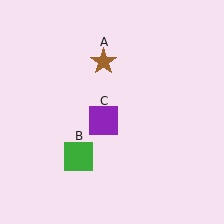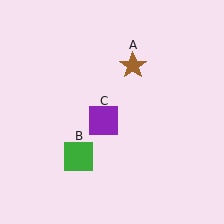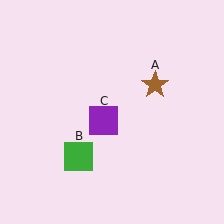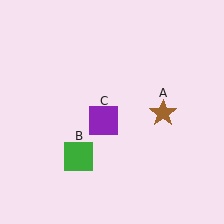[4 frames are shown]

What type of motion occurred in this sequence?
The brown star (object A) rotated clockwise around the center of the scene.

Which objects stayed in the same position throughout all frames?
Green square (object B) and purple square (object C) remained stationary.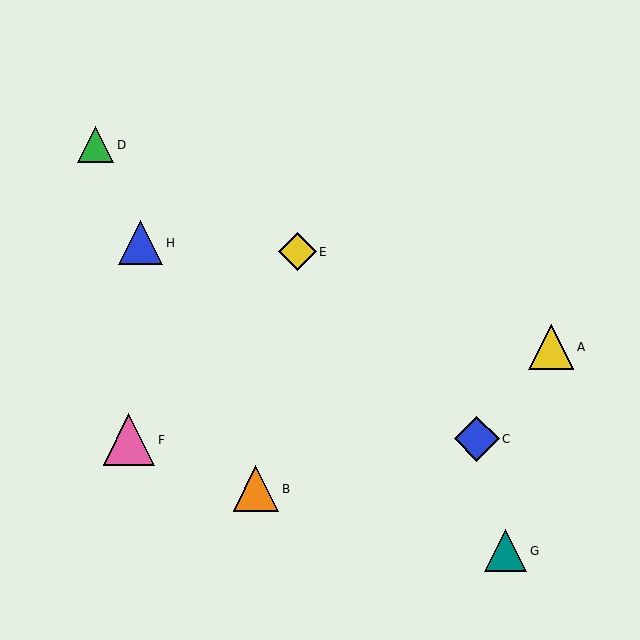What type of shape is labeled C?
Shape C is a blue diamond.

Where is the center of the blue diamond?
The center of the blue diamond is at (477, 439).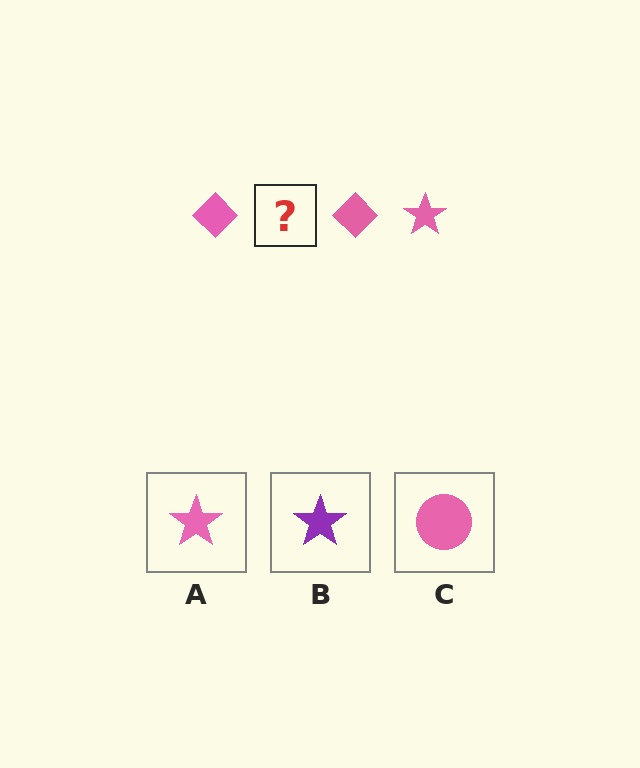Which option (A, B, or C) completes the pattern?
A.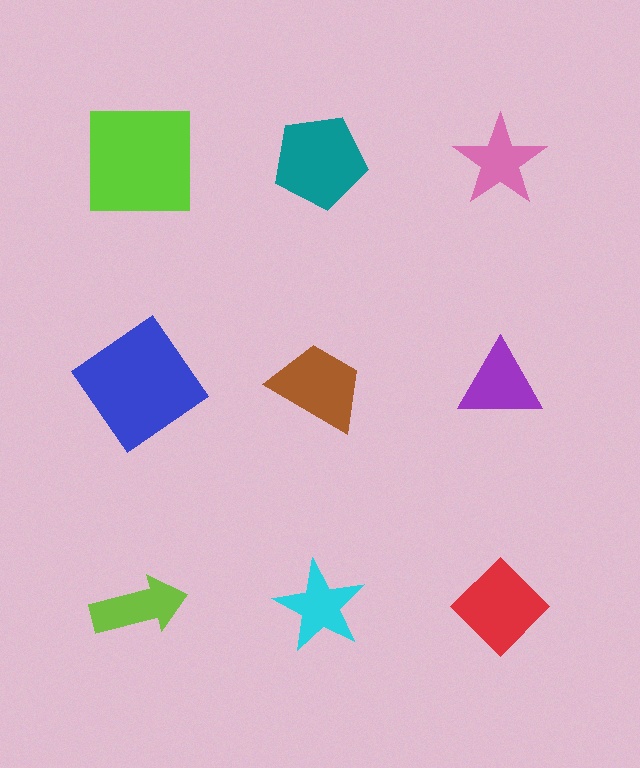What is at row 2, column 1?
A blue diamond.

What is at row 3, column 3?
A red diamond.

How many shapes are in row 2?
3 shapes.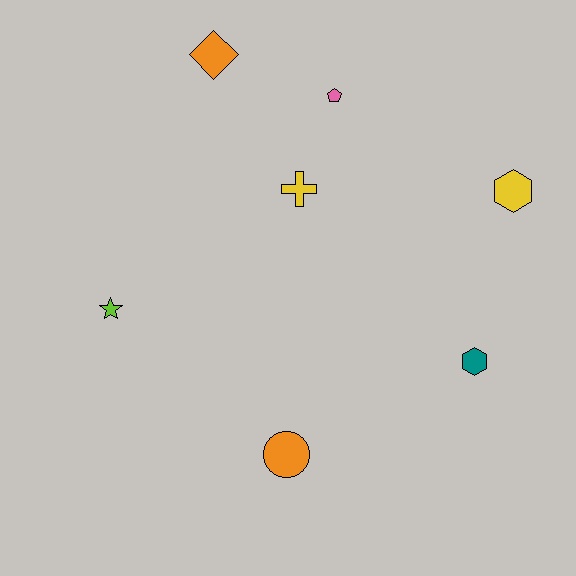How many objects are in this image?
There are 7 objects.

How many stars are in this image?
There is 1 star.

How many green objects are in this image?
There are no green objects.